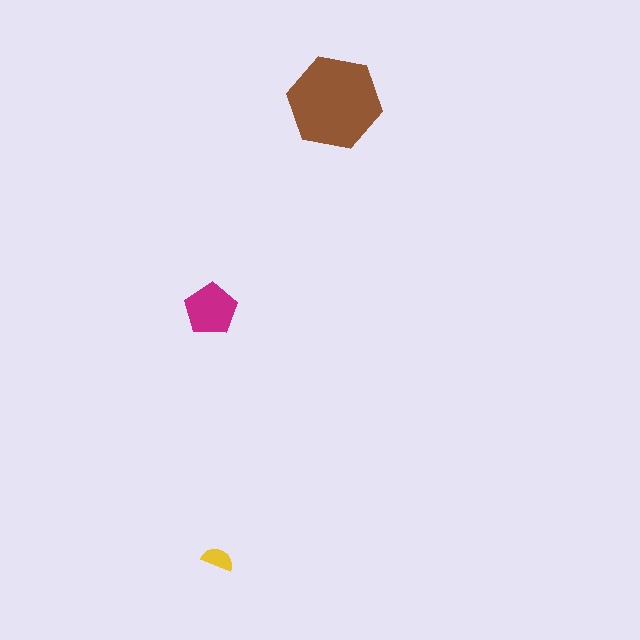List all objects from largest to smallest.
The brown hexagon, the magenta pentagon, the yellow semicircle.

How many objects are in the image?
There are 3 objects in the image.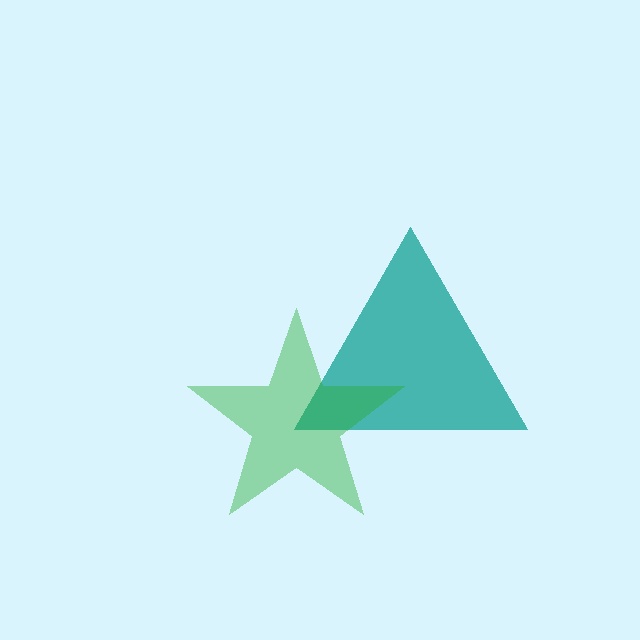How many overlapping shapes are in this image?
There are 2 overlapping shapes in the image.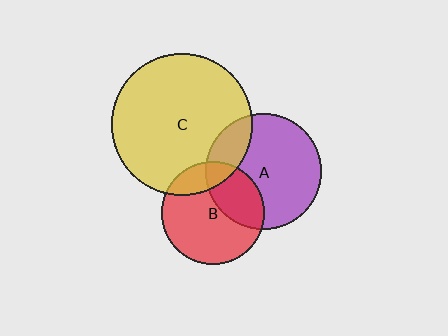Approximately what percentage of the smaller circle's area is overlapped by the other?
Approximately 20%.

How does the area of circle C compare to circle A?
Approximately 1.5 times.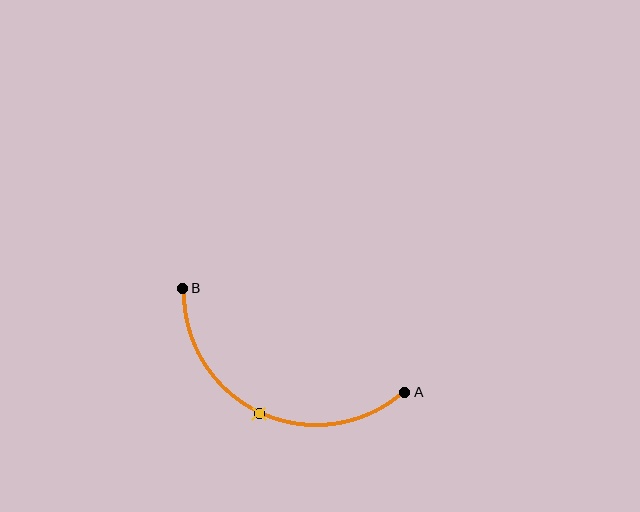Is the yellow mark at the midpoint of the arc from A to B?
Yes. The yellow mark lies on the arc at equal arc-length from both A and B — it is the arc midpoint.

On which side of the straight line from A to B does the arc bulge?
The arc bulges below the straight line connecting A and B.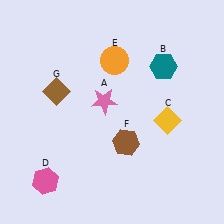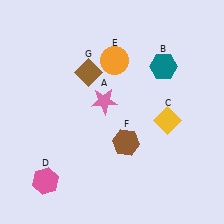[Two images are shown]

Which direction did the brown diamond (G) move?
The brown diamond (G) moved right.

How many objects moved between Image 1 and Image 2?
1 object moved between the two images.